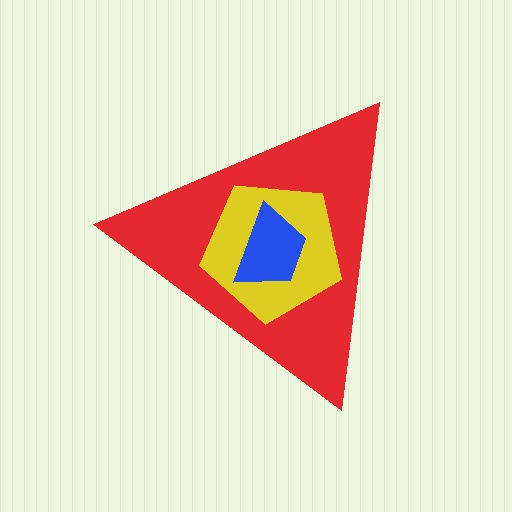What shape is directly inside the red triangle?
The yellow pentagon.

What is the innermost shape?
The blue trapezoid.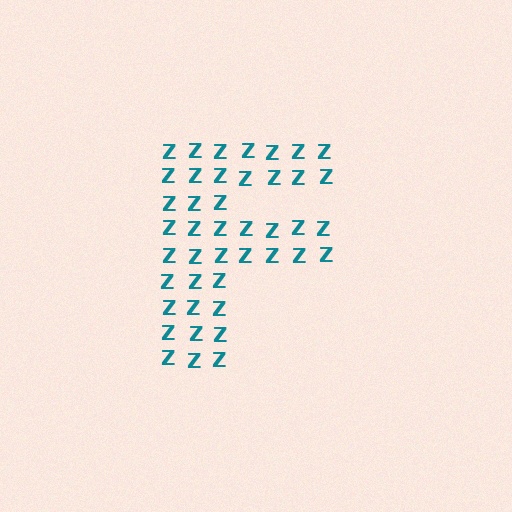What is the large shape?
The large shape is the letter F.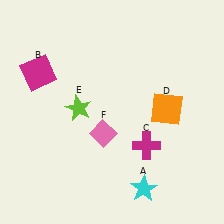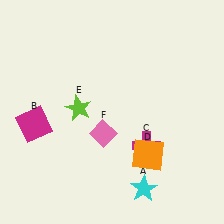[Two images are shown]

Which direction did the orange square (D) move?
The orange square (D) moved down.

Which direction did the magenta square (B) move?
The magenta square (B) moved down.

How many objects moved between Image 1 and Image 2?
2 objects moved between the two images.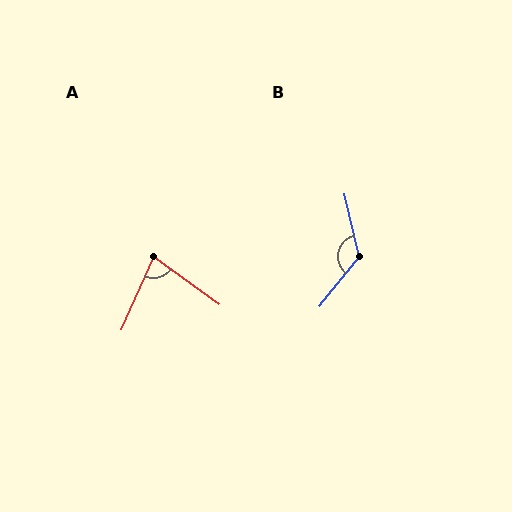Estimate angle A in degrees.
Approximately 78 degrees.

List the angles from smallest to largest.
A (78°), B (128°).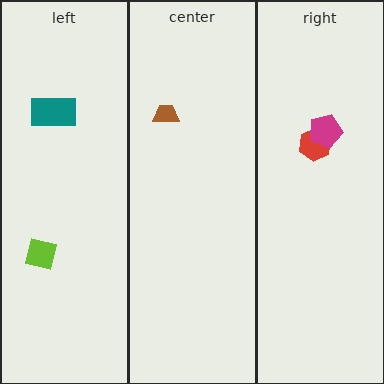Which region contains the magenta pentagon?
The right region.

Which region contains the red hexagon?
The right region.